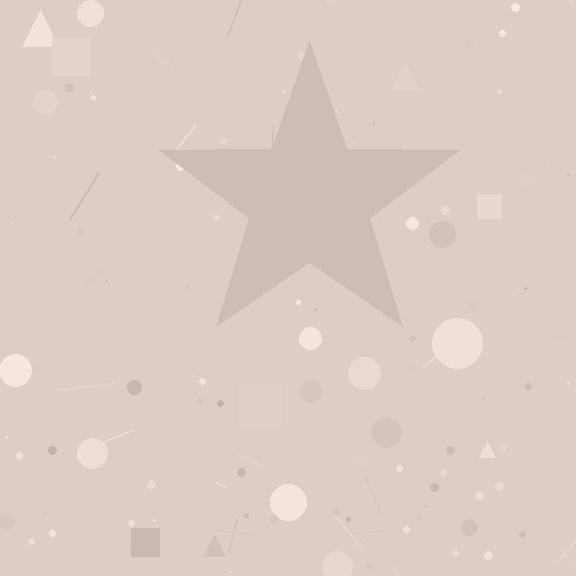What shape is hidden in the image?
A star is hidden in the image.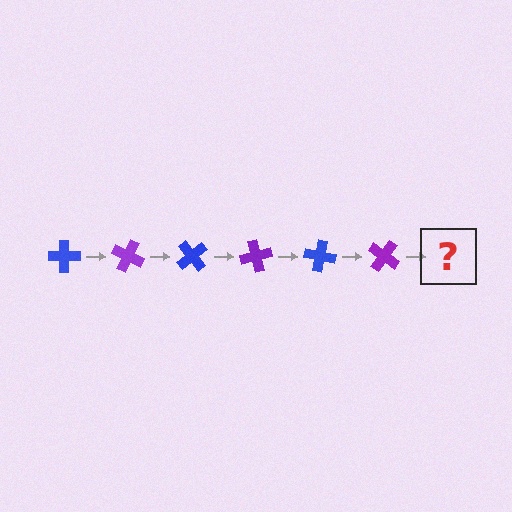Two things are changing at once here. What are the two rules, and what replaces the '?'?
The two rules are that it rotates 25 degrees each step and the color cycles through blue and purple. The '?' should be a blue cross, rotated 150 degrees from the start.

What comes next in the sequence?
The next element should be a blue cross, rotated 150 degrees from the start.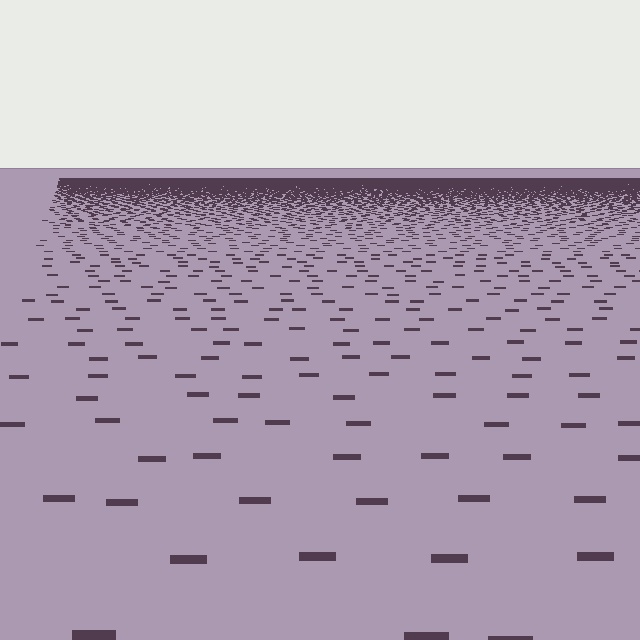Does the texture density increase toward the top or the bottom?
Density increases toward the top.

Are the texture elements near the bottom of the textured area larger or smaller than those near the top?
Larger. Near the bottom, elements are closer to the viewer and appear at a bigger on-screen size.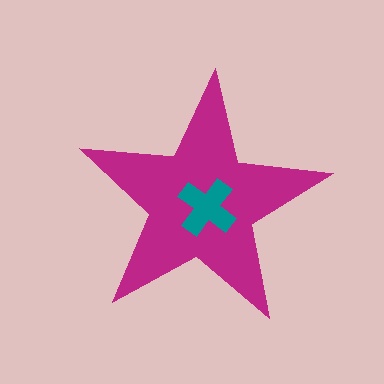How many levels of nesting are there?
2.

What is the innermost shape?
The teal cross.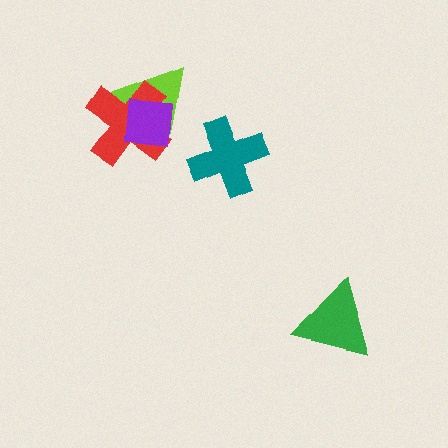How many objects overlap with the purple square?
2 objects overlap with the purple square.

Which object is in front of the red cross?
The purple square is in front of the red cross.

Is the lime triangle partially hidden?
Yes, it is partially covered by another shape.